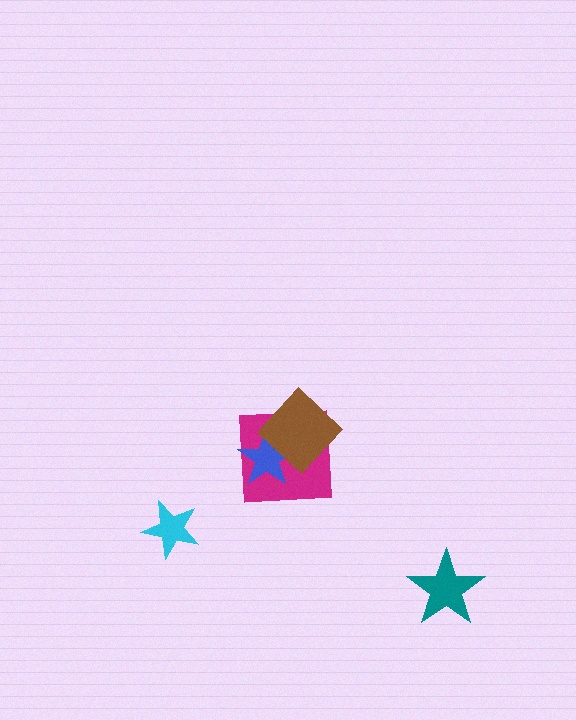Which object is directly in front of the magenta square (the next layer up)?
The blue star is directly in front of the magenta square.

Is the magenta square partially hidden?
Yes, it is partially covered by another shape.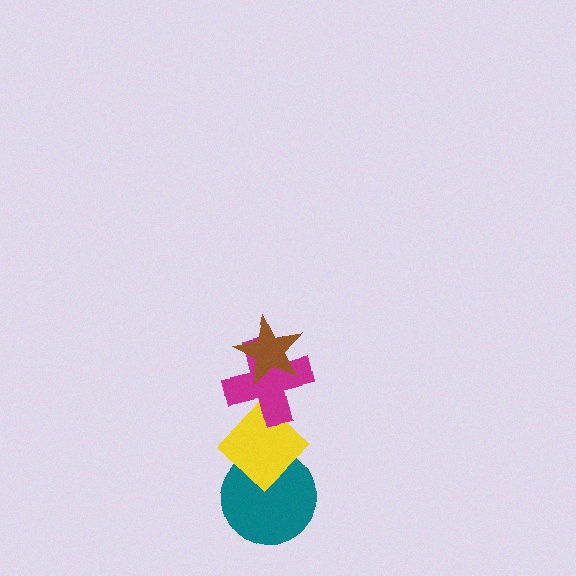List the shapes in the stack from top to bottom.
From top to bottom: the brown star, the magenta cross, the yellow diamond, the teal circle.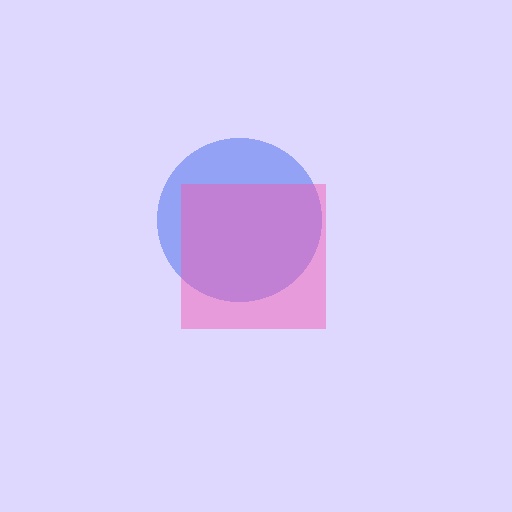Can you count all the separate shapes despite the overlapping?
Yes, there are 2 separate shapes.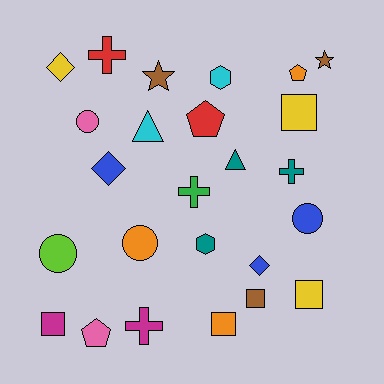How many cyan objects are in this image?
There are 2 cyan objects.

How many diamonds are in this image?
There are 3 diamonds.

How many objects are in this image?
There are 25 objects.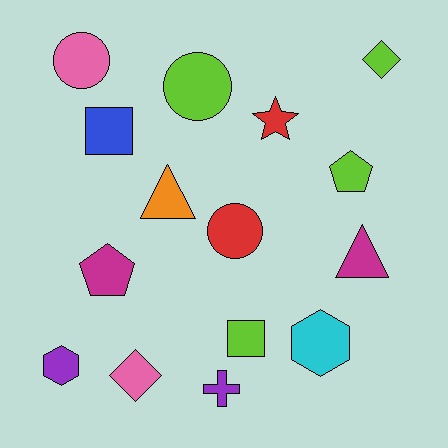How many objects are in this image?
There are 15 objects.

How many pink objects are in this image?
There are 2 pink objects.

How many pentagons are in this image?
There are 2 pentagons.